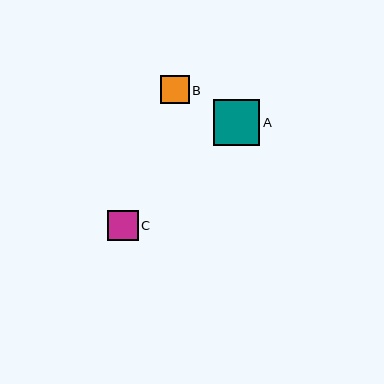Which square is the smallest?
Square B is the smallest with a size of approximately 29 pixels.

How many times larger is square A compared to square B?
Square A is approximately 1.6 times the size of square B.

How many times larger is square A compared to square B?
Square A is approximately 1.6 times the size of square B.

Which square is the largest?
Square A is the largest with a size of approximately 46 pixels.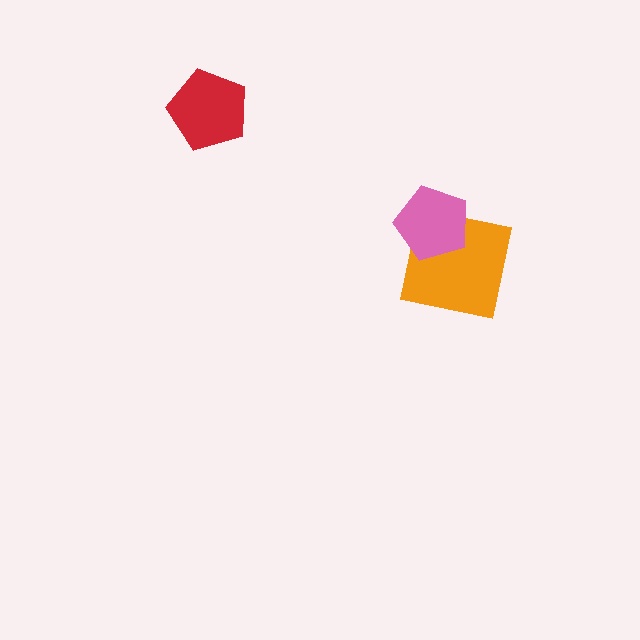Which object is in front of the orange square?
The pink pentagon is in front of the orange square.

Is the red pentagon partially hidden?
No, no other shape covers it.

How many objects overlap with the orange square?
1 object overlaps with the orange square.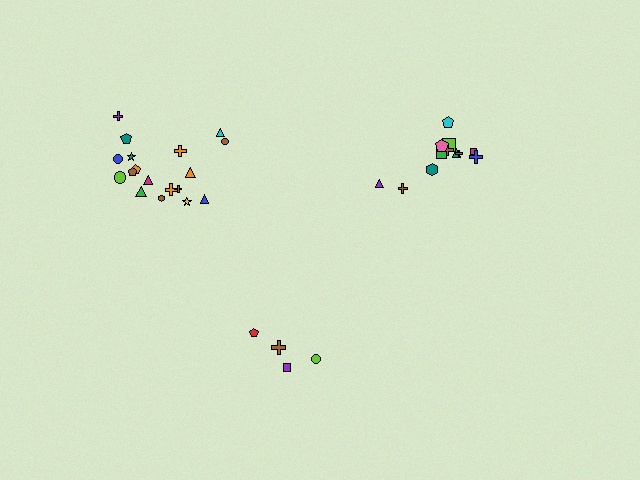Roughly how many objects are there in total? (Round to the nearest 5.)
Roughly 35 objects in total.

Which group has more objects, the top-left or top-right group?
The top-left group.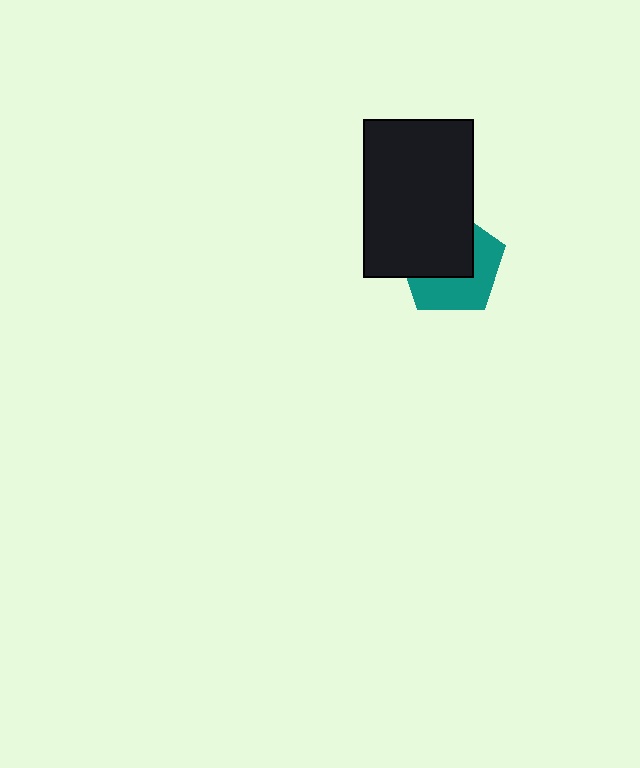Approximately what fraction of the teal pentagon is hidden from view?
Roughly 52% of the teal pentagon is hidden behind the black rectangle.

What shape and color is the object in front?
The object in front is a black rectangle.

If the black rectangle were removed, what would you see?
You would see the complete teal pentagon.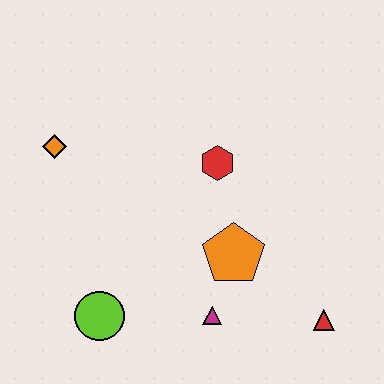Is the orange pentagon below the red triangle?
No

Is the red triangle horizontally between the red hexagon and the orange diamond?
No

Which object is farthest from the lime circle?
The red triangle is farthest from the lime circle.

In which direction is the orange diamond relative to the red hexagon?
The orange diamond is to the left of the red hexagon.